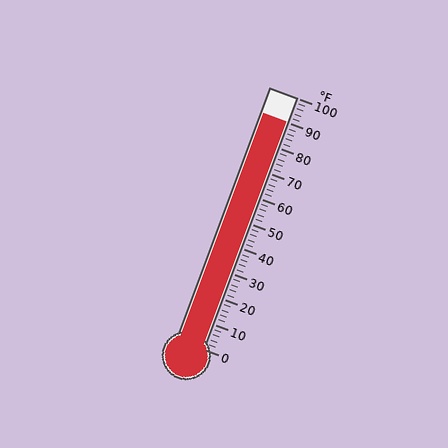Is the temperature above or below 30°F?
The temperature is above 30°F.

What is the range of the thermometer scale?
The thermometer scale ranges from 0°F to 100°F.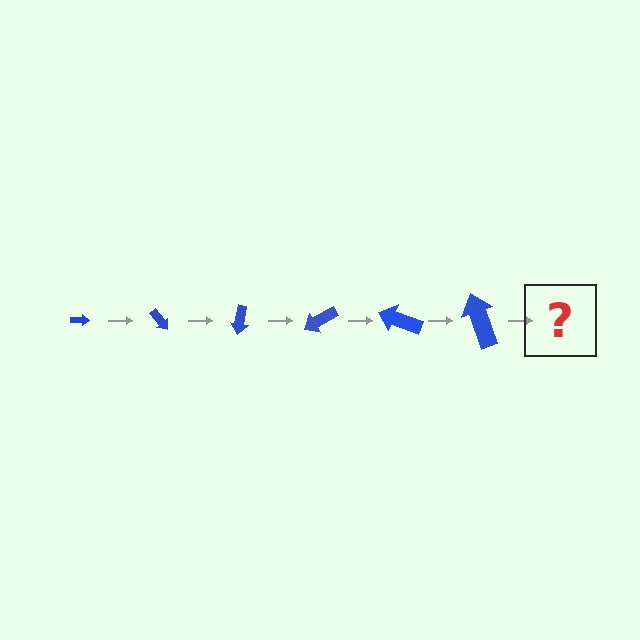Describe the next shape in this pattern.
It should be an arrow, larger than the previous one and rotated 300 degrees from the start.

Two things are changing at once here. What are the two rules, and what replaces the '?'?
The two rules are that the arrow grows larger each step and it rotates 50 degrees each step. The '?' should be an arrow, larger than the previous one and rotated 300 degrees from the start.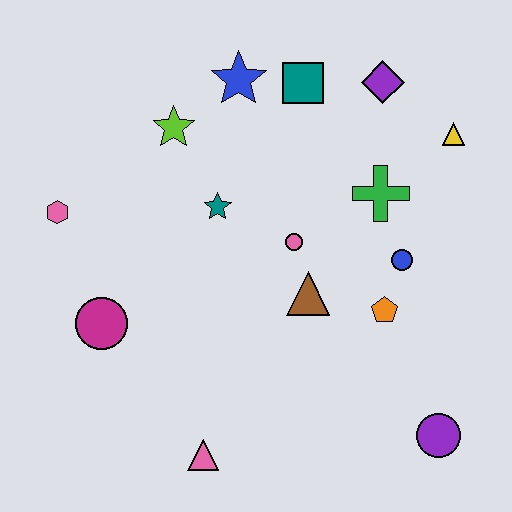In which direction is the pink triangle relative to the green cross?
The pink triangle is below the green cross.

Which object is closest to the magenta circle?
The pink hexagon is closest to the magenta circle.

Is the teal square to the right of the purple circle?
No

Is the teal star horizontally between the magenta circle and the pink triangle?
No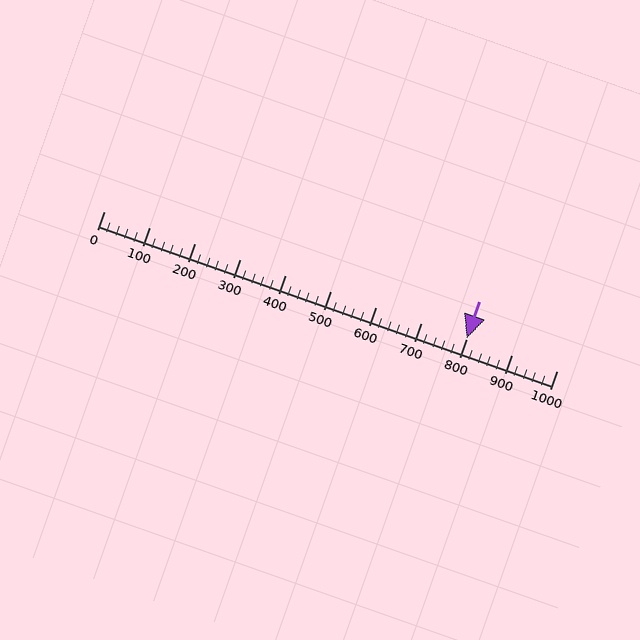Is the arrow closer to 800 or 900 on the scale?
The arrow is closer to 800.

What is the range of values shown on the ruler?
The ruler shows values from 0 to 1000.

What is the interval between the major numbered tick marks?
The major tick marks are spaced 100 units apart.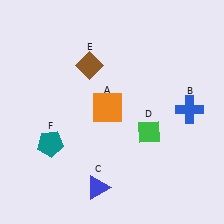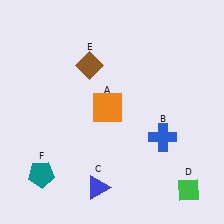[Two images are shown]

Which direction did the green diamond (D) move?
The green diamond (D) moved down.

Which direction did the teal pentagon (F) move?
The teal pentagon (F) moved down.